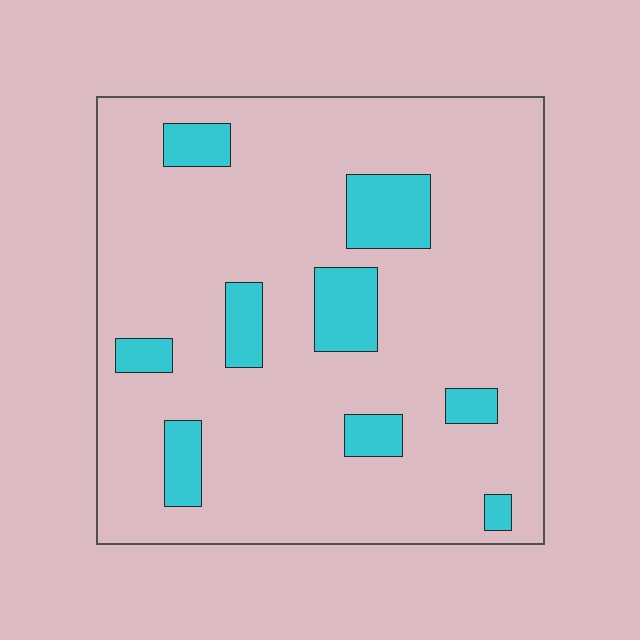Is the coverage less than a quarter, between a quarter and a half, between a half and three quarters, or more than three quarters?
Less than a quarter.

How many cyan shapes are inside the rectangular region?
9.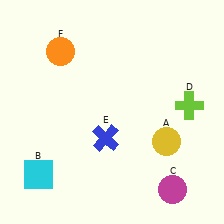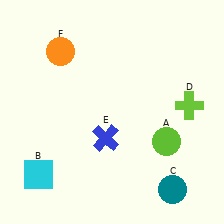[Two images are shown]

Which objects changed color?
A changed from yellow to lime. C changed from magenta to teal.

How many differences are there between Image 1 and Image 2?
There are 2 differences between the two images.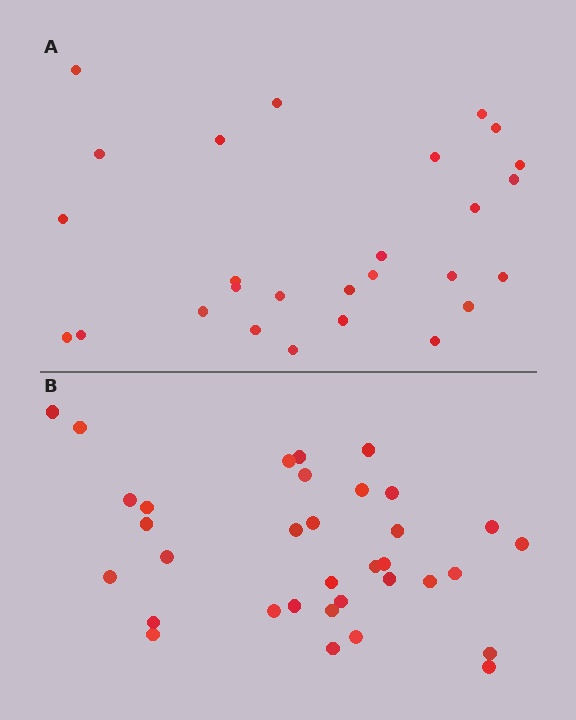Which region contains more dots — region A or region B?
Region B (the bottom region) has more dots.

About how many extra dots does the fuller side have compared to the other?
Region B has roughly 8 or so more dots than region A.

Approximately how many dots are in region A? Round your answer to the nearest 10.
About 30 dots. (The exact count is 27, which rounds to 30.)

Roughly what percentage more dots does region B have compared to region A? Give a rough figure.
About 25% more.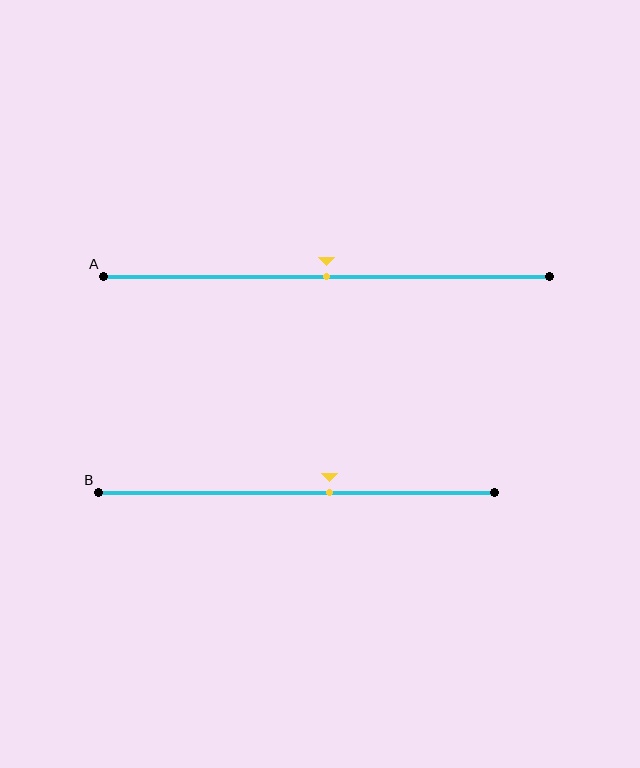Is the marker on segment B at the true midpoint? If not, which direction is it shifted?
No, the marker on segment B is shifted to the right by about 8% of the segment length.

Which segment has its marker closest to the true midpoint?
Segment A has its marker closest to the true midpoint.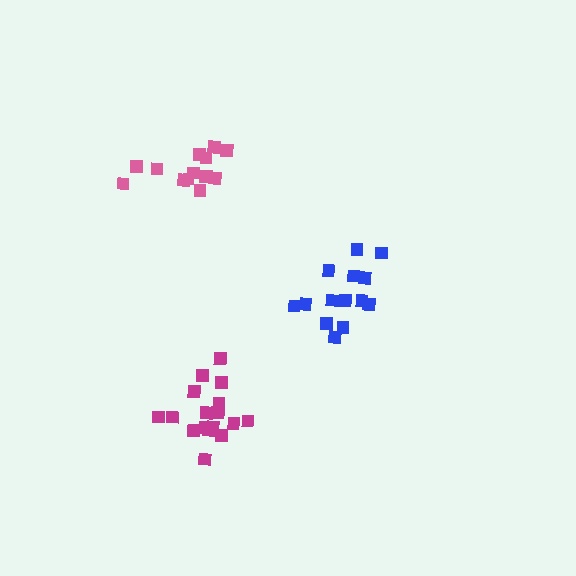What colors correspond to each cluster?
The clusters are colored: magenta, blue, pink.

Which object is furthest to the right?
The blue cluster is rightmost.